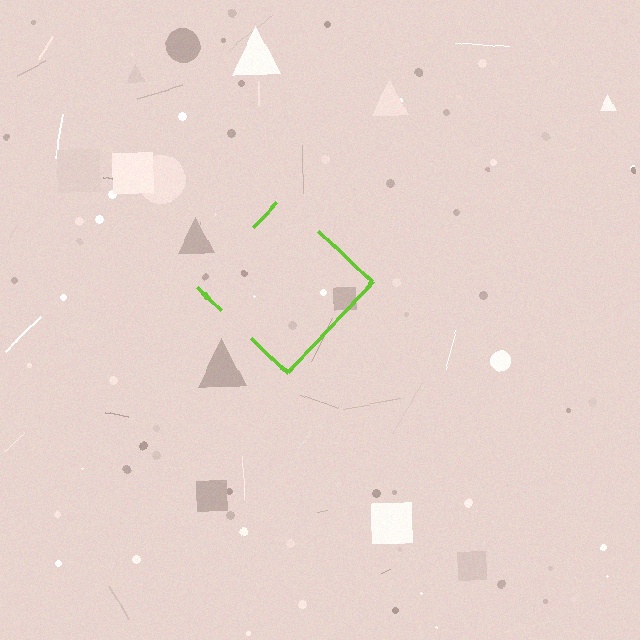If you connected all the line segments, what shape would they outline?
They would outline a diamond.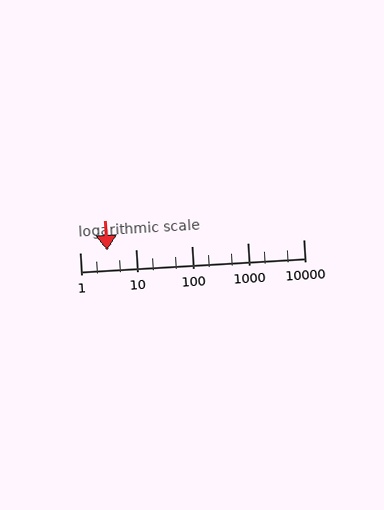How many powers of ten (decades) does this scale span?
The scale spans 4 decades, from 1 to 10000.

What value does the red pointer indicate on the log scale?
The pointer indicates approximately 3.1.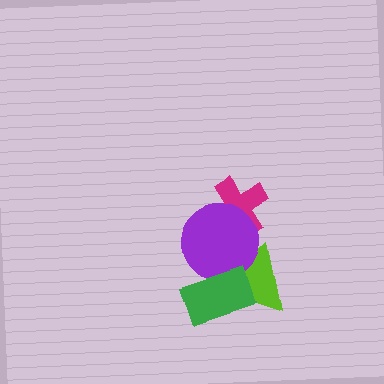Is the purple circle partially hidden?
Yes, it is partially covered by another shape.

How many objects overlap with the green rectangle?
2 objects overlap with the green rectangle.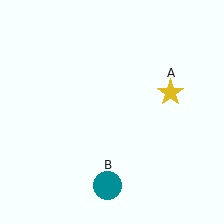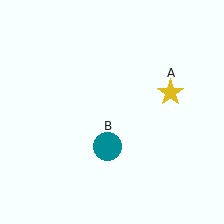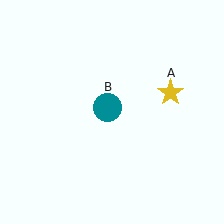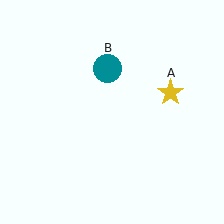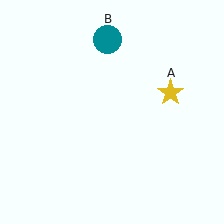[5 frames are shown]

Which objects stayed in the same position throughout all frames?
Yellow star (object A) remained stationary.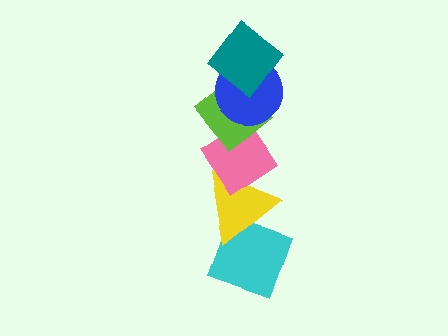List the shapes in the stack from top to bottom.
From top to bottom: the teal diamond, the blue circle, the lime diamond, the pink diamond, the yellow triangle, the cyan diamond.